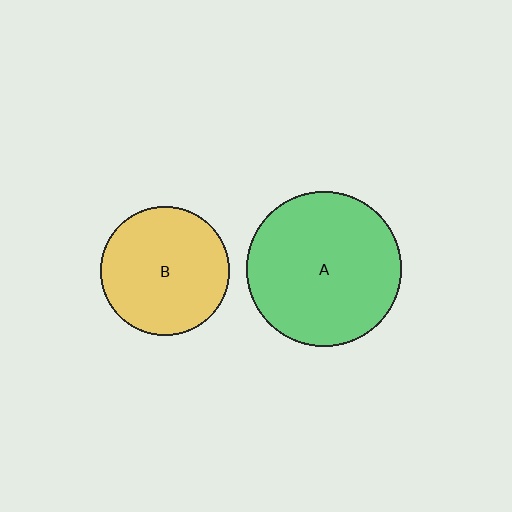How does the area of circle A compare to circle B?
Approximately 1.4 times.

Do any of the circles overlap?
No, none of the circles overlap.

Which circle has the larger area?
Circle A (green).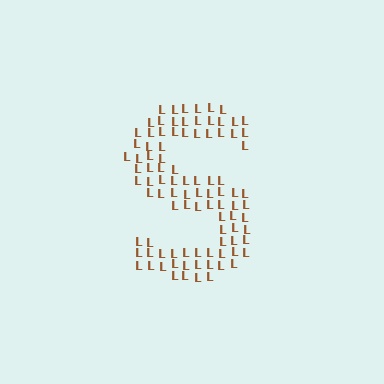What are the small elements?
The small elements are letter L's.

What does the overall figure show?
The overall figure shows the letter S.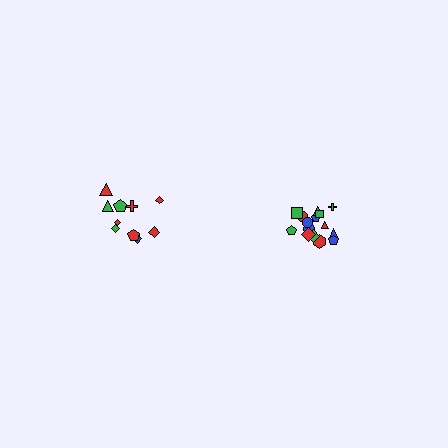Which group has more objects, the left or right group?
The right group.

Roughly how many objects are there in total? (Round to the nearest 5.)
Roughly 25 objects in total.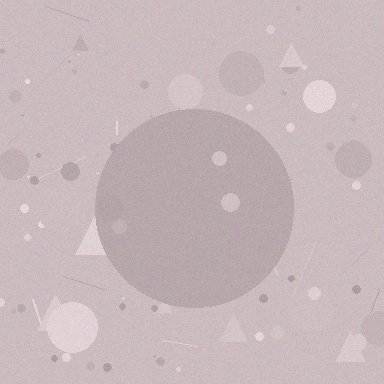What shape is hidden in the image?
A circle is hidden in the image.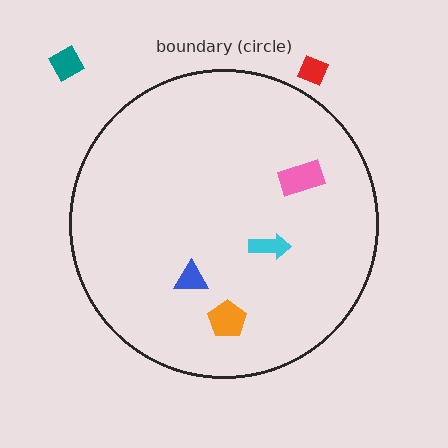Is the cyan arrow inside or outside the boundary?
Inside.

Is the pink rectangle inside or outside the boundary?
Inside.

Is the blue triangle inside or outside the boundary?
Inside.